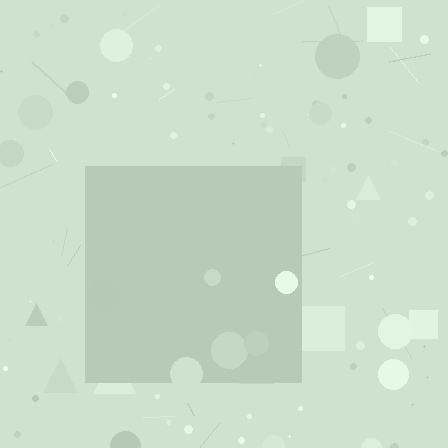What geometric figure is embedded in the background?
A square is embedded in the background.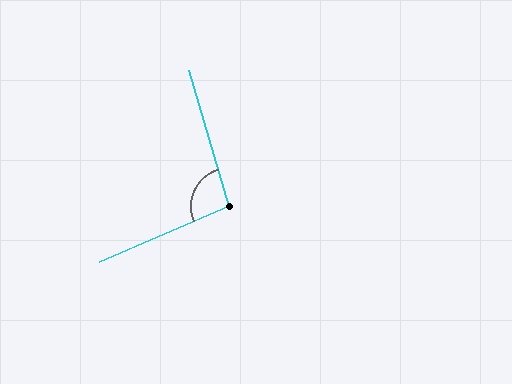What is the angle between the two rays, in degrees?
Approximately 97 degrees.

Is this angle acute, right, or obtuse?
It is obtuse.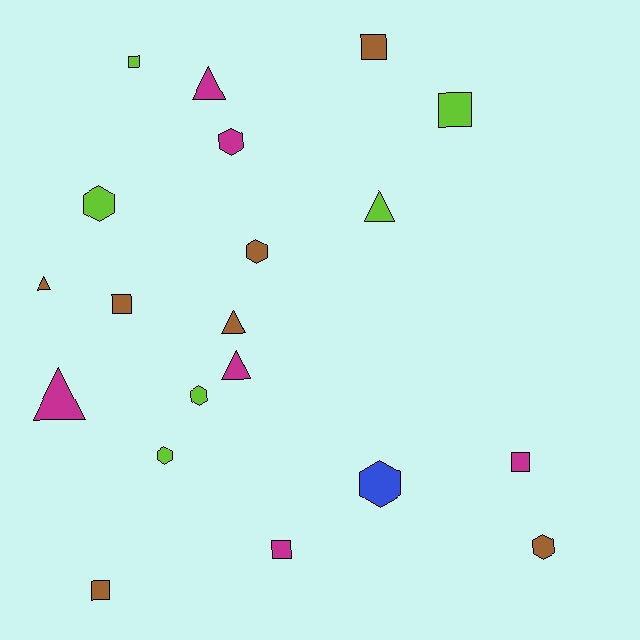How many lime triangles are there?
There is 1 lime triangle.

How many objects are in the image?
There are 20 objects.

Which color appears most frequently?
Brown, with 7 objects.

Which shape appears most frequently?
Square, with 7 objects.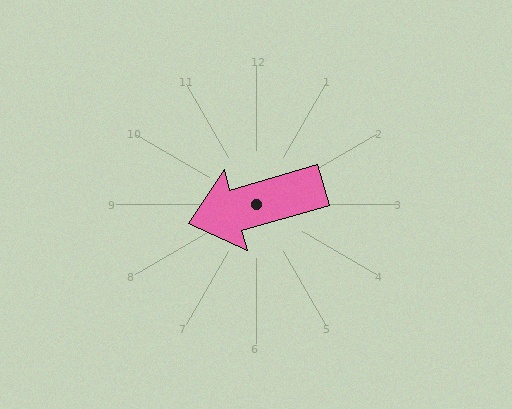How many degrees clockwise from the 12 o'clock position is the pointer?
Approximately 254 degrees.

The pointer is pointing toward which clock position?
Roughly 8 o'clock.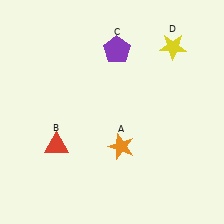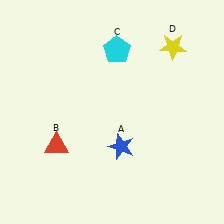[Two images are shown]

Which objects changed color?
A changed from orange to blue. C changed from purple to cyan.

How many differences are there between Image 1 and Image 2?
There are 2 differences between the two images.